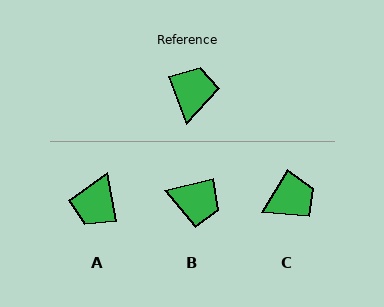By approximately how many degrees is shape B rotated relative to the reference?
Approximately 97 degrees clockwise.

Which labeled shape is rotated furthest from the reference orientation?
A, about 169 degrees away.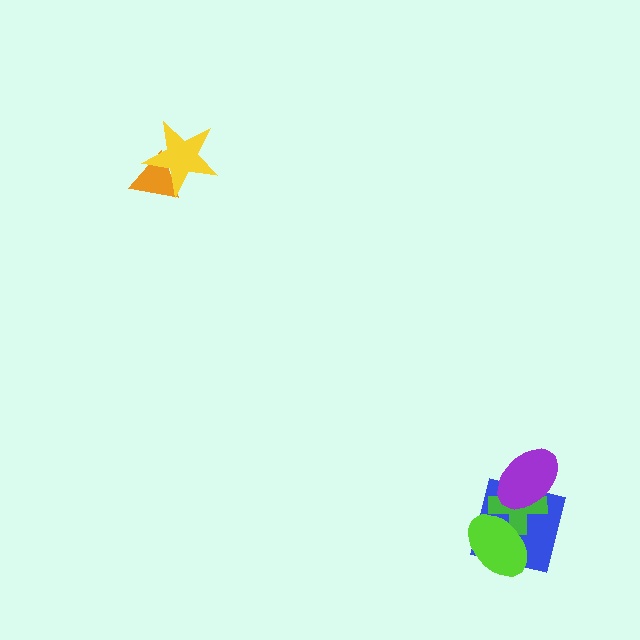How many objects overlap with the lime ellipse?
2 objects overlap with the lime ellipse.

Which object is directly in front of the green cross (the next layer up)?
The lime ellipse is directly in front of the green cross.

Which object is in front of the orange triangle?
The yellow star is in front of the orange triangle.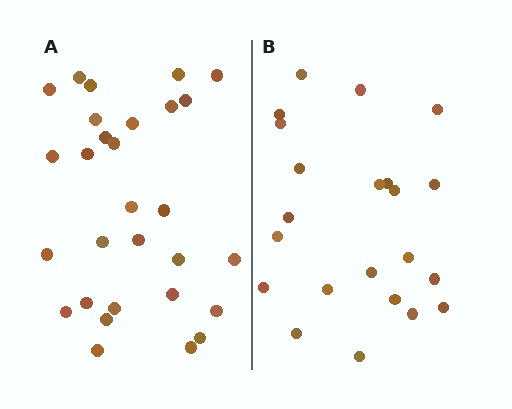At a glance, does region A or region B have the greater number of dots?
Region A (the left region) has more dots.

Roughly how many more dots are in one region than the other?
Region A has roughly 8 or so more dots than region B.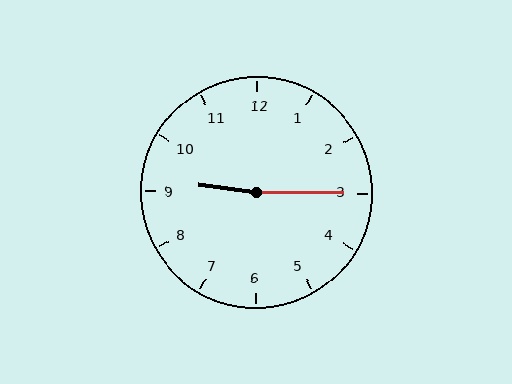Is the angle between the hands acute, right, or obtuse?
It is obtuse.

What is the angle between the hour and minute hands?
Approximately 172 degrees.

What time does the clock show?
9:15.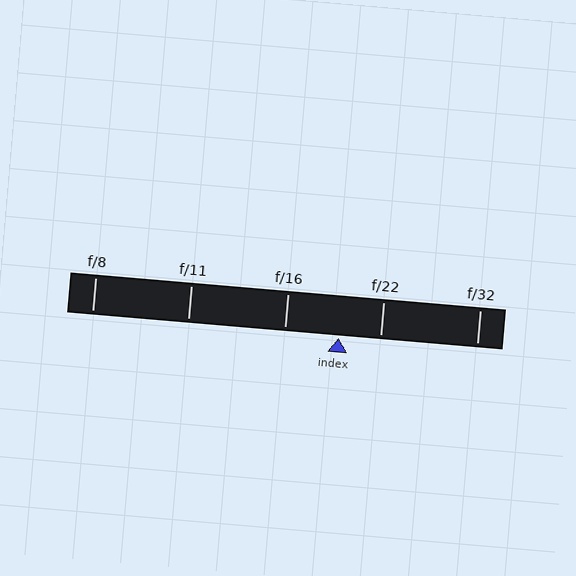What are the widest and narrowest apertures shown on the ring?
The widest aperture shown is f/8 and the narrowest is f/32.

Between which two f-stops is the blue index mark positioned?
The index mark is between f/16 and f/22.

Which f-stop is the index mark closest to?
The index mark is closest to f/22.